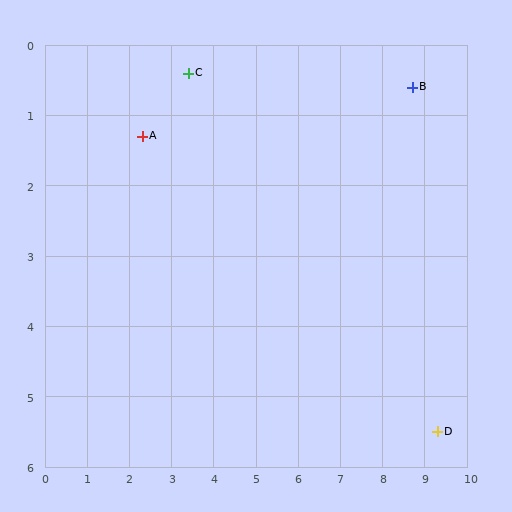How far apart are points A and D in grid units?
Points A and D are about 8.2 grid units apart.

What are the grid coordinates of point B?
Point B is at approximately (8.7, 0.6).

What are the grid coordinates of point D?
Point D is at approximately (9.3, 5.5).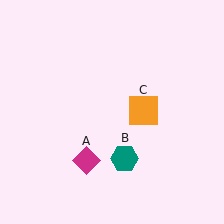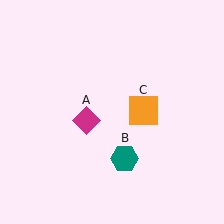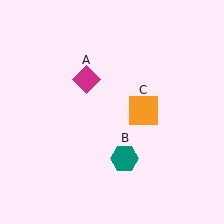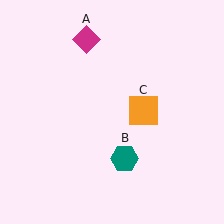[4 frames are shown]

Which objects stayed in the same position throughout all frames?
Teal hexagon (object B) and orange square (object C) remained stationary.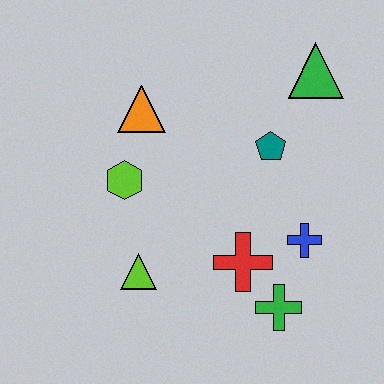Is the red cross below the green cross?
No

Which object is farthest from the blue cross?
The orange triangle is farthest from the blue cross.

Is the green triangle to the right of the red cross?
Yes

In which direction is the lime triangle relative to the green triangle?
The lime triangle is below the green triangle.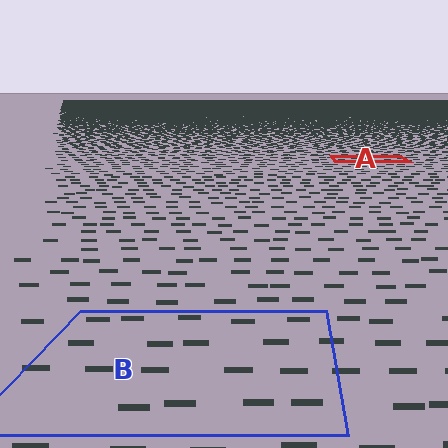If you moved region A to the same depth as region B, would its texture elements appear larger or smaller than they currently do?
They would appear larger. At a closer depth, the same texture elements are projected at a bigger on-screen size.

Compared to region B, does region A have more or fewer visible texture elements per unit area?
Region A has more texture elements per unit area — they are packed more densely because it is farther away.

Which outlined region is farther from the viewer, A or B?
Region A is farther from the viewer — the texture elements inside it appear smaller and more densely packed.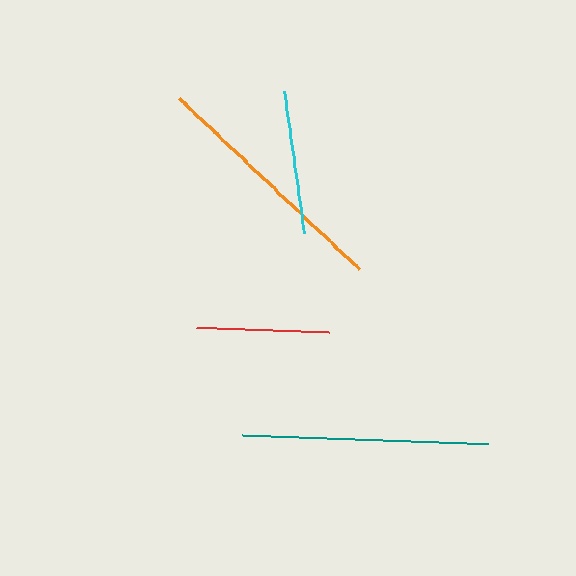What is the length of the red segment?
The red segment is approximately 133 pixels long.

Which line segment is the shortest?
The red line is the shortest at approximately 133 pixels.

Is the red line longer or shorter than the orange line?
The orange line is longer than the red line.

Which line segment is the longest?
The orange line is the longest at approximately 248 pixels.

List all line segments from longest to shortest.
From longest to shortest: orange, teal, cyan, red.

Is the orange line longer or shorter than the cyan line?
The orange line is longer than the cyan line.